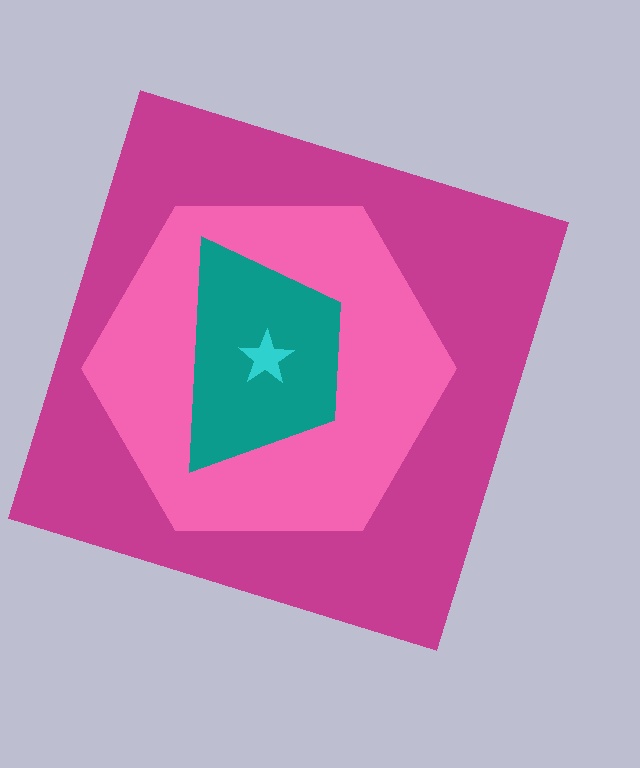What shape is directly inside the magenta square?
The pink hexagon.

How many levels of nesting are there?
4.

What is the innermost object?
The cyan star.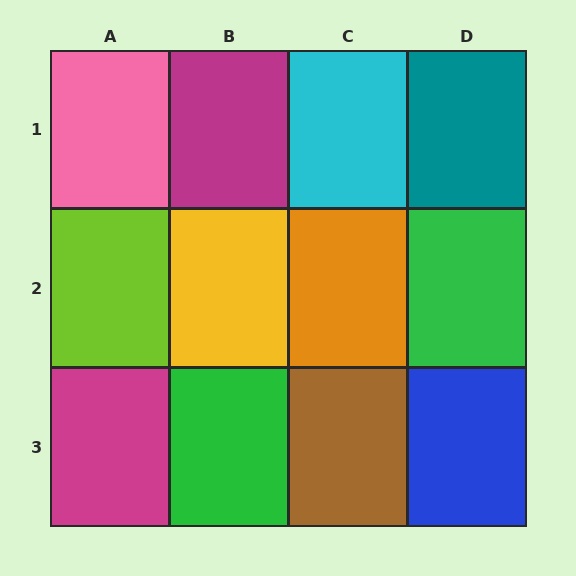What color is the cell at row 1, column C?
Cyan.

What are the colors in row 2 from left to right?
Lime, yellow, orange, green.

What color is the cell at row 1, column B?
Magenta.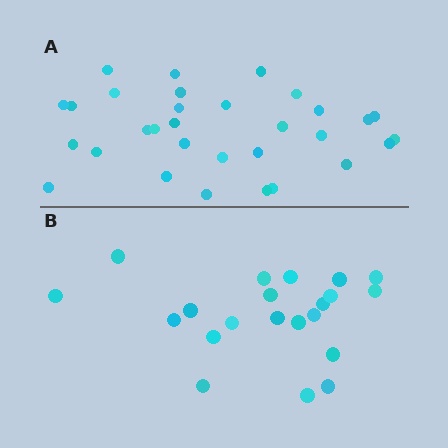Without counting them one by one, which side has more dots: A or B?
Region A (the top region) has more dots.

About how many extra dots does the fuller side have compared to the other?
Region A has roughly 10 or so more dots than region B.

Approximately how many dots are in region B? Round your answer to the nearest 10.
About 20 dots. (The exact count is 21, which rounds to 20.)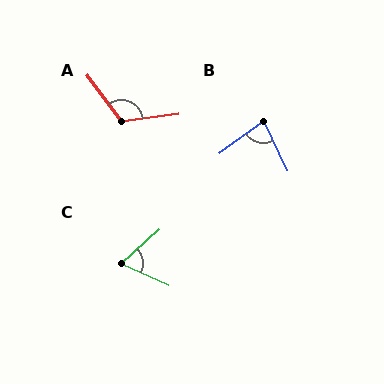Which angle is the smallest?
C, at approximately 66 degrees.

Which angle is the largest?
A, at approximately 119 degrees.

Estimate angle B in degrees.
Approximately 80 degrees.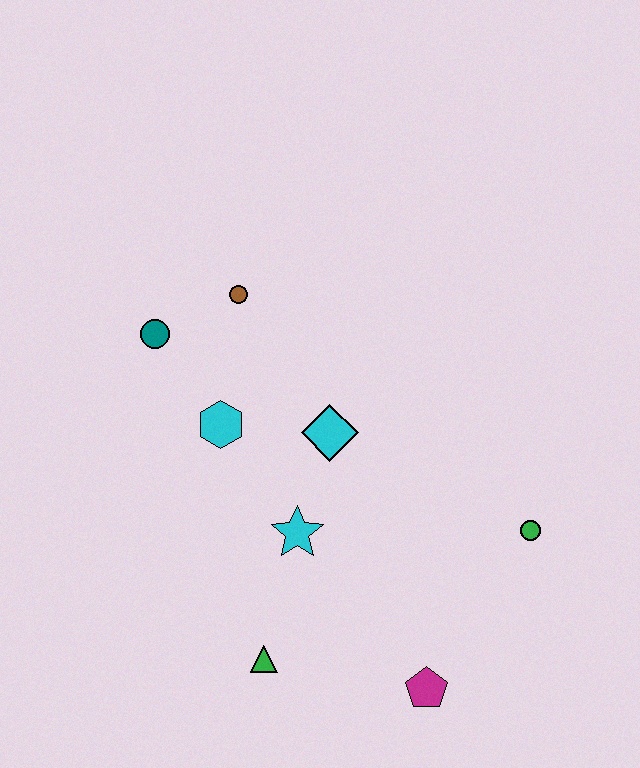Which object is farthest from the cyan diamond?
The magenta pentagon is farthest from the cyan diamond.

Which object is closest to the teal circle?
The brown circle is closest to the teal circle.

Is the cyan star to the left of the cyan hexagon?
No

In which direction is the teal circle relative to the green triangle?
The teal circle is above the green triangle.